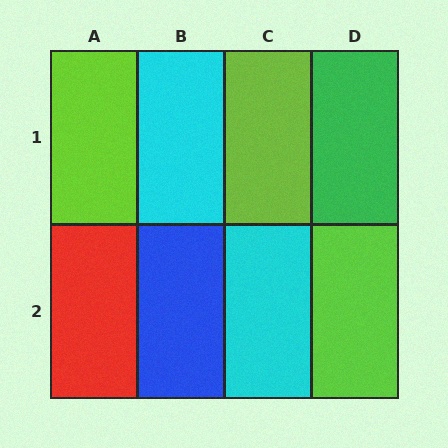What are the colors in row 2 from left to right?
Red, blue, cyan, lime.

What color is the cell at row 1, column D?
Green.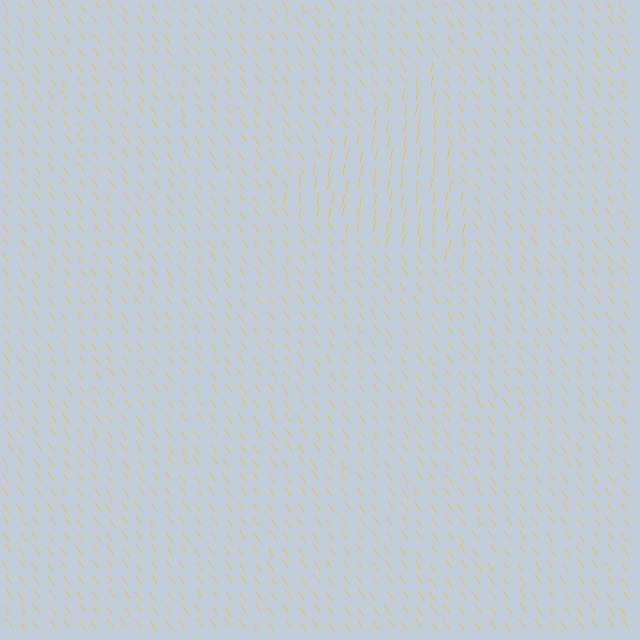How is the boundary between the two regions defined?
The boundary is defined purely by a change in line orientation (approximately 45 degrees difference). All lines are the same color and thickness.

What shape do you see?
I see a triangle.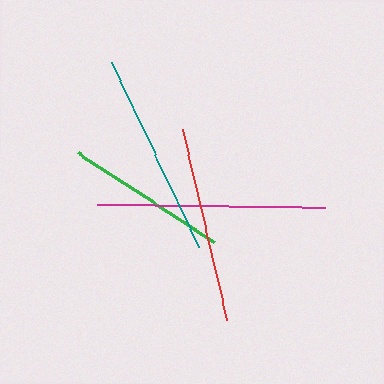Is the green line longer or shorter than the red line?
The red line is longer than the green line.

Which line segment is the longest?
The magenta line is the longest at approximately 228 pixels.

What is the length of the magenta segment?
The magenta segment is approximately 228 pixels long.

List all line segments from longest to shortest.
From longest to shortest: magenta, teal, red, green.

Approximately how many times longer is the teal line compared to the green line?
The teal line is approximately 1.3 times the length of the green line.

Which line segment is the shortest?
The green line is the shortest at approximately 163 pixels.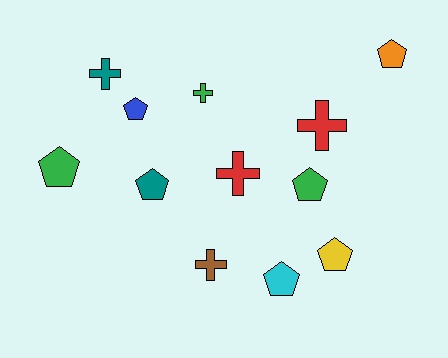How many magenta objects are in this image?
There are no magenta objects.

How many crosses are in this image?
There are 5 crosses.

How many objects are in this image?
There are 12 objects.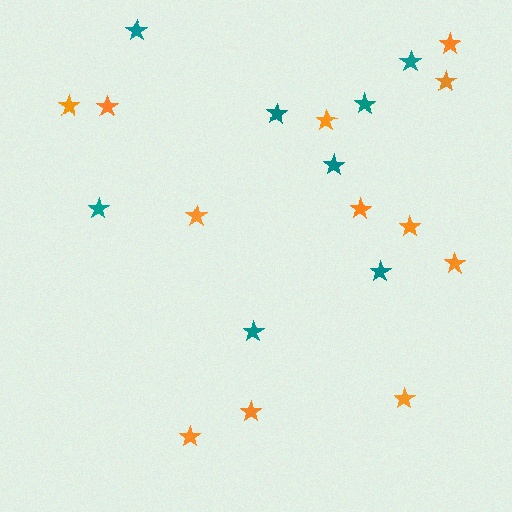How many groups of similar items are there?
There are 2 groups: one group of teal stars (8) and one group of orange stars (12).